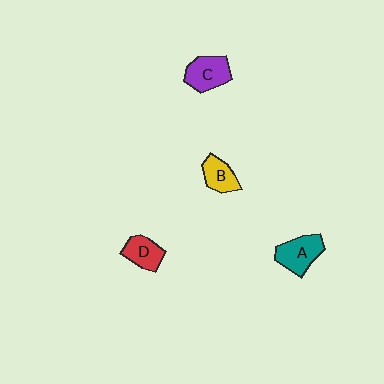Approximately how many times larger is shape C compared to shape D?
Approximately 1.2 times.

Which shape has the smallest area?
Shape B (yellow).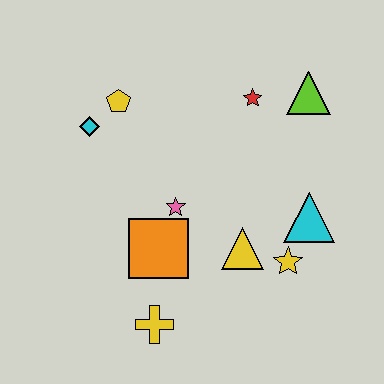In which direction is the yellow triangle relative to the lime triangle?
The yellow triangle is below the lime triangle.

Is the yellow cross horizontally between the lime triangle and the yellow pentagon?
Yes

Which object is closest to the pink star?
The orange square is closest to the pink star.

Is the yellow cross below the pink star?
Yes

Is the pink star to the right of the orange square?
Yes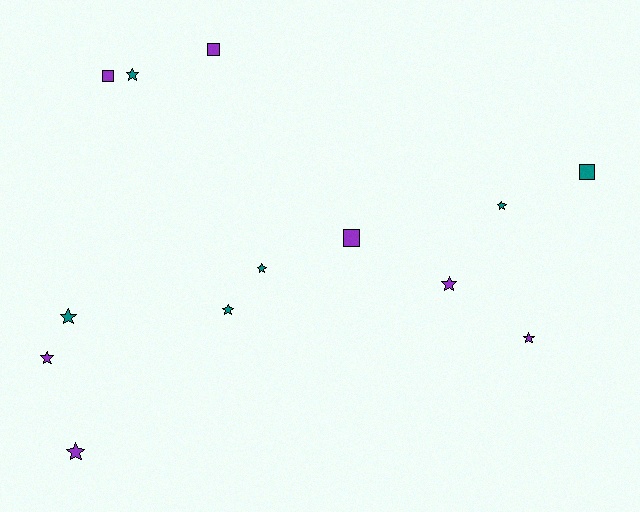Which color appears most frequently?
Purple, with 7 objects.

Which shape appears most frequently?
Star, with 9 objects.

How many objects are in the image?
There are 13 objects.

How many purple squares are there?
There are 3 purple squares.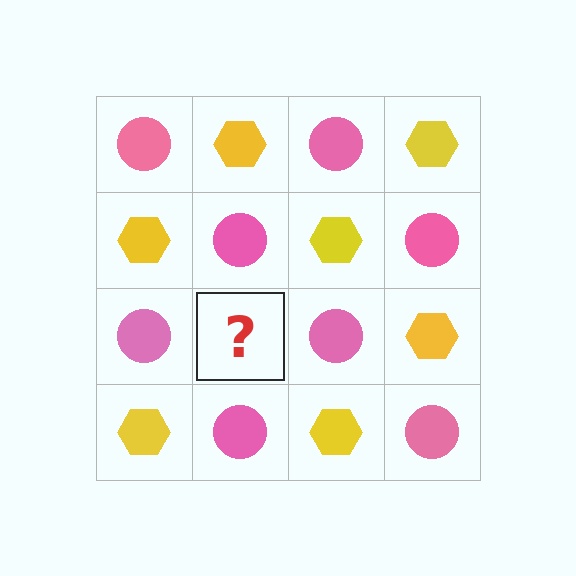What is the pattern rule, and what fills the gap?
The rule is that it alternates pink circle and yellow hexagon in a checkerboard pattern. The gap should be filled with a yellow hexagon.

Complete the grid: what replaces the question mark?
The question mark should be replaced with a yellow hexagon.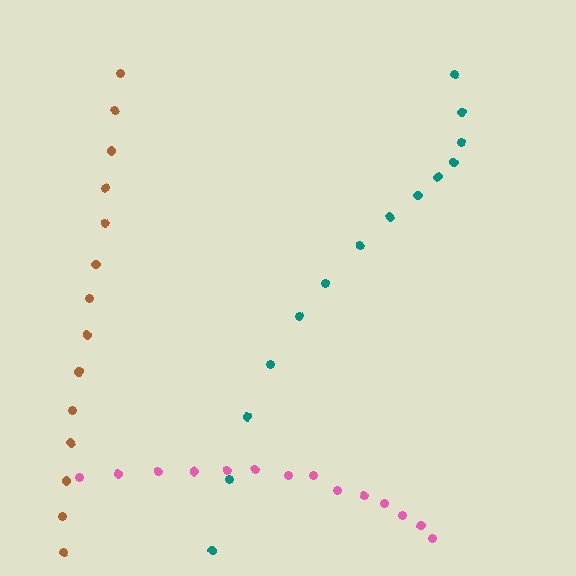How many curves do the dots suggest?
There are 3 distinct paths.